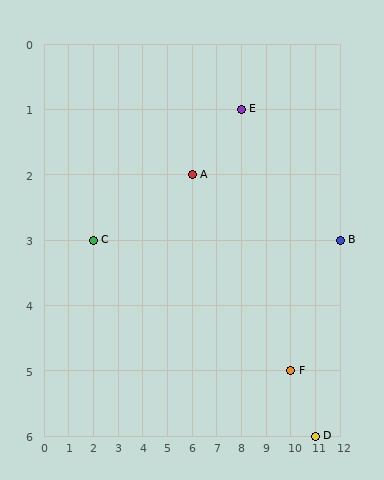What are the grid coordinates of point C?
Point C is at grid coordinates (2, 3).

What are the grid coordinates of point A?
Point A is at grid coordinates (6, 2).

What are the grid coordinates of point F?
Point F is at grid coordinates (10, 5).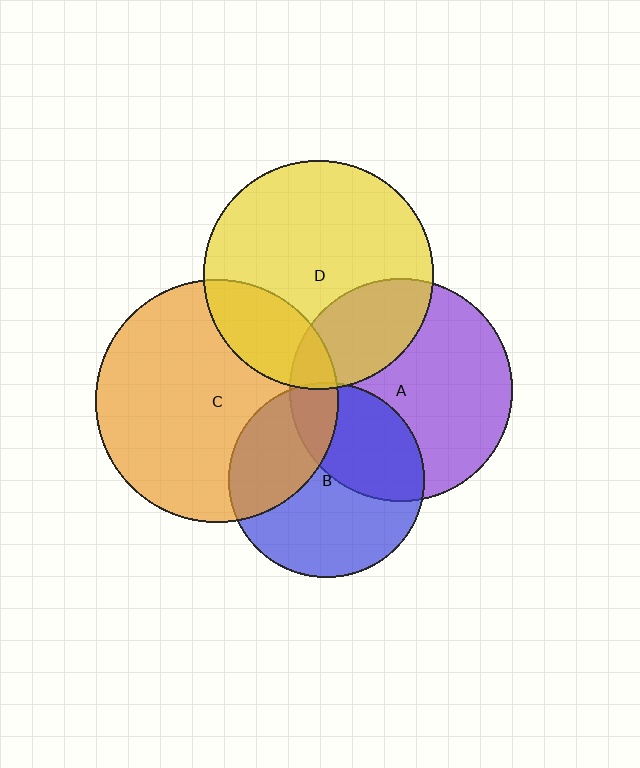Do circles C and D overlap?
Yes.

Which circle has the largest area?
Circle C (orange).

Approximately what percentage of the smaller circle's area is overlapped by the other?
Approximately 20%.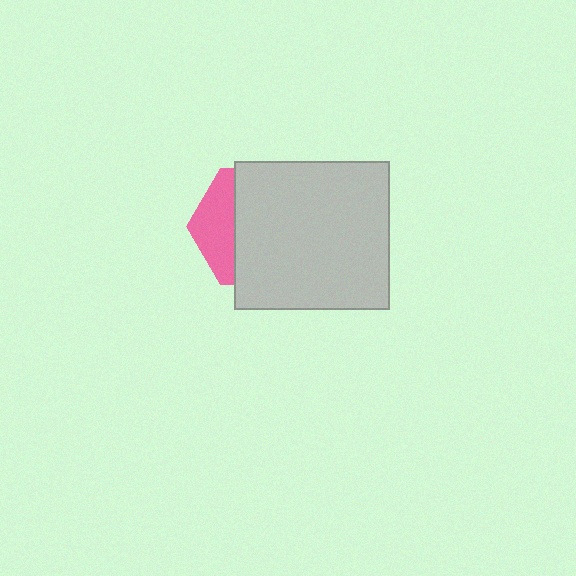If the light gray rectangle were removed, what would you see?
You would see the complete pink hexagon.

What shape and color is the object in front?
The object in front is a light gray rectangle.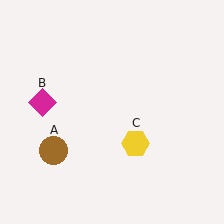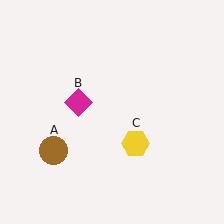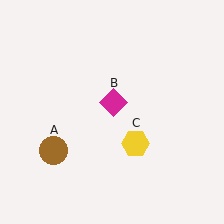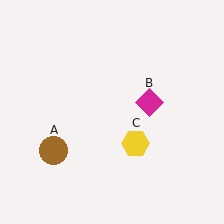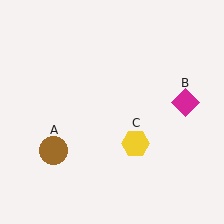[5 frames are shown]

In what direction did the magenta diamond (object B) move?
The magenta diamond (object B) moved right.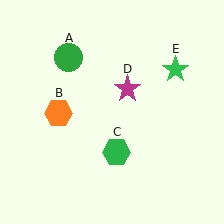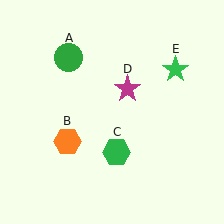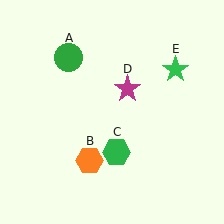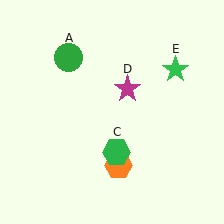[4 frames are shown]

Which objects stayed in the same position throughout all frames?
Green circle (object A) and green hexagon (object C) and magenta star (object D) and green star (object E) remained stationary.